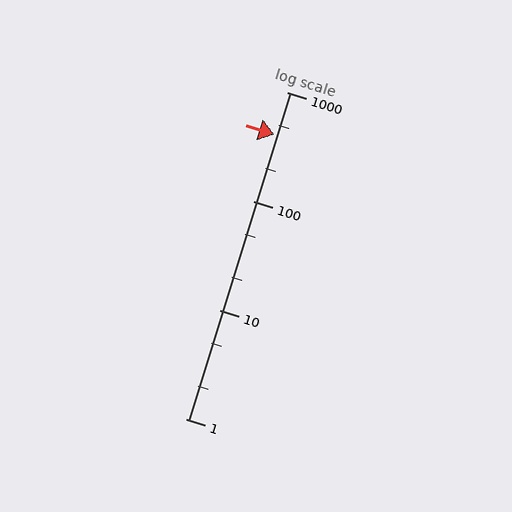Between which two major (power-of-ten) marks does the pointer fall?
The pointer is between 100 and 1000.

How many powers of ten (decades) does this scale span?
The scale spans 3 decades, from 1 to 1000.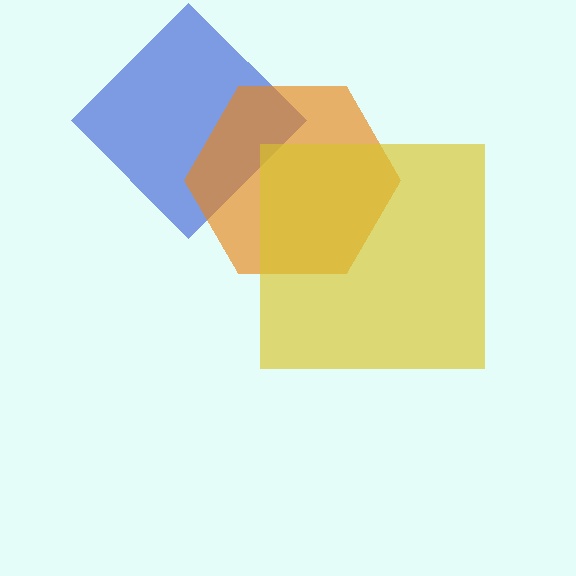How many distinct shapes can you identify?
There are 3 distinct shapes: a blue diamond, an orange hexagon, a yellow square.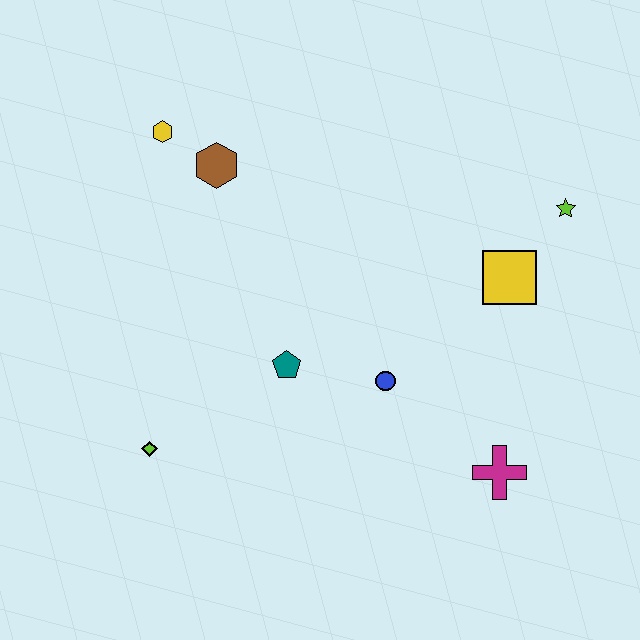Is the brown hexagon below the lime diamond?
No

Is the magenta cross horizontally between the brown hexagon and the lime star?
Yes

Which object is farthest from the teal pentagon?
The lime star is farthest from the teal pentagon.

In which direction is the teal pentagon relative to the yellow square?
The teal pentagon is to the left of the yellow square.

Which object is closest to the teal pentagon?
The blue circle is closest to the teal pentagon.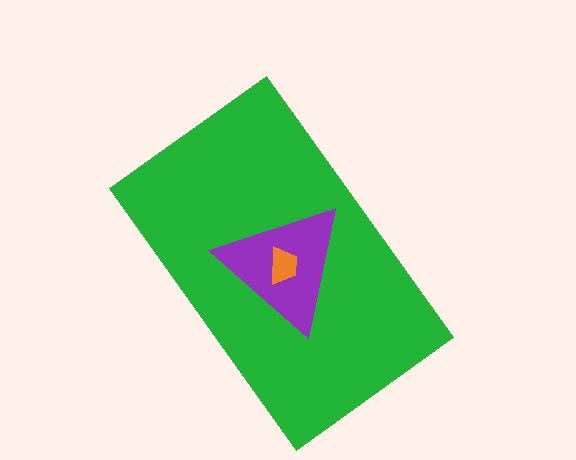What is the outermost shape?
The green rectangle.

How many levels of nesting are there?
3.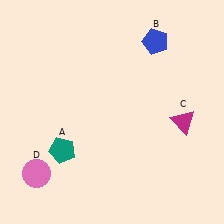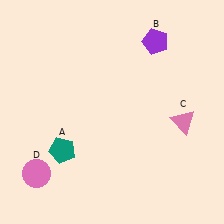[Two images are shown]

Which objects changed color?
B changed from blue to purple. C changed from magenta to pink.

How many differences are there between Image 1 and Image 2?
There are 2 differences between the two images.